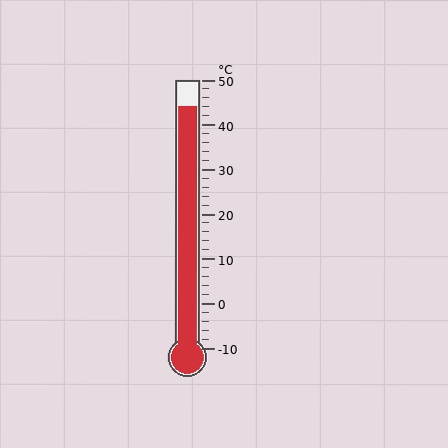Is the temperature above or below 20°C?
The temperature is above 20°C.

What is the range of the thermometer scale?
The thermometer scale ranges from -10°C to 50°C.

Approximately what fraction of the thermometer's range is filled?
The thermometer is filled to approximately 90% of its range.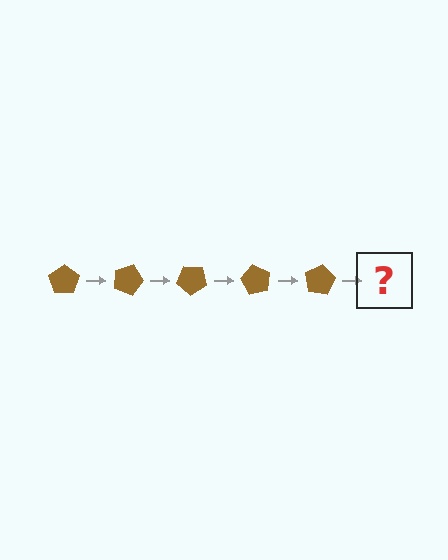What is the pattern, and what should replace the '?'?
The pattern is that the pentagon rotates 20 degrees each step. The '?' should be a brown pentagon rotated 100 degrees.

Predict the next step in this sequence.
The next step is a brown pentagon rotated 100 degrees.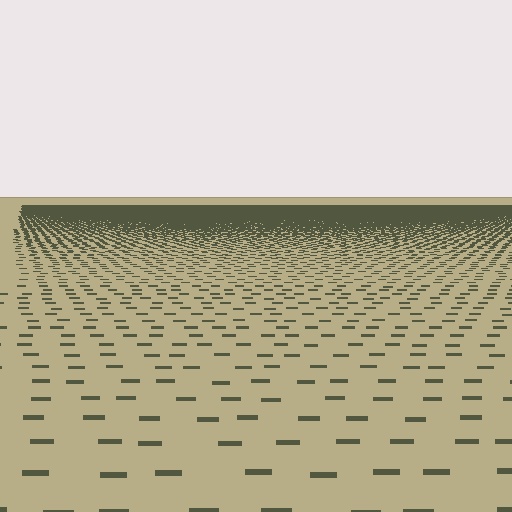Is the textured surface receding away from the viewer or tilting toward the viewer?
The surface is receding away from the viewer. Texture elements get smaller and denser toward the top.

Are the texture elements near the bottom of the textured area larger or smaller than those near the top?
Larger. Near the bottom, elements are closer to the viewer and appear at a bigger on-screen size.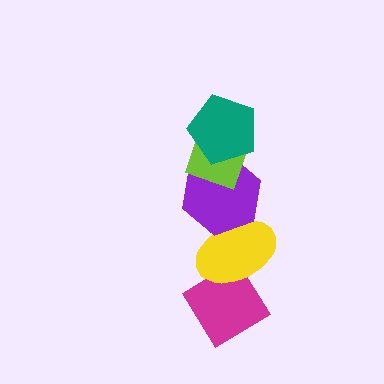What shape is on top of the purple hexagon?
The lime diamond is on top of the purple hexagon.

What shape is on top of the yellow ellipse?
The purple hexagon is on top of the yellow ellipse.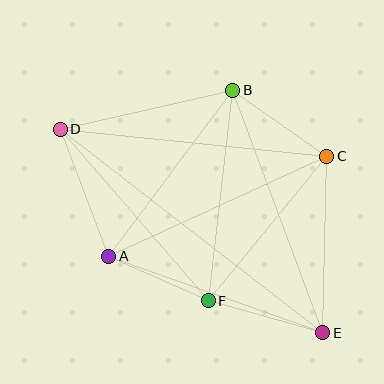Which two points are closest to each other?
Points A and F are closest to each other.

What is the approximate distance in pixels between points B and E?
The distance between B and E is approximately 259 pixels.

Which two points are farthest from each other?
Points D and E are farthest from each other.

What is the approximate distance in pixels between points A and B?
The distance between A and B is approximately 207 pixels.